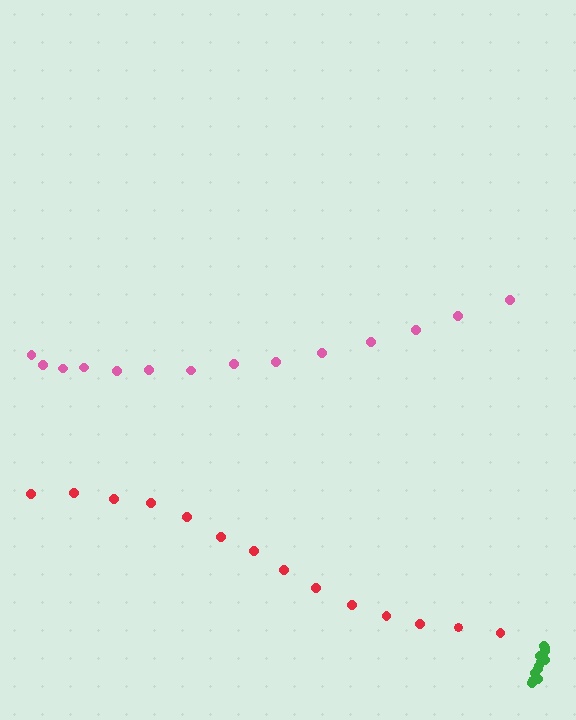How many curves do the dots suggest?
There are 3 distinct paths.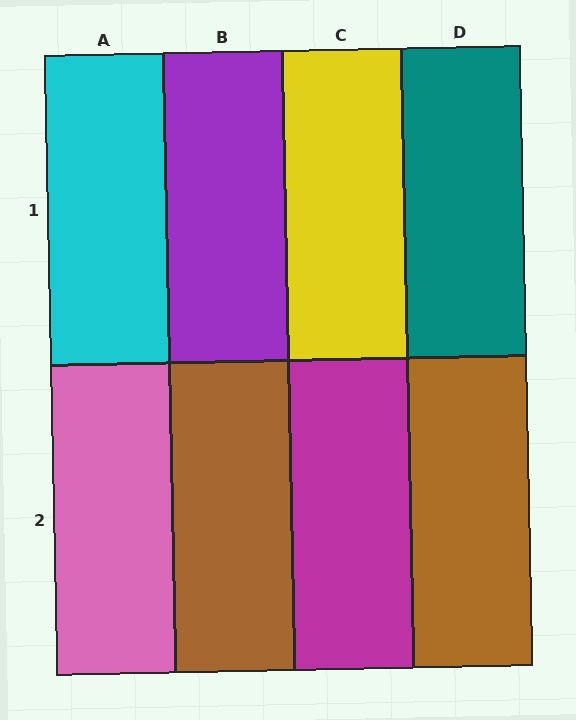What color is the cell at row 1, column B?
Purple.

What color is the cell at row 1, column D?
Teal.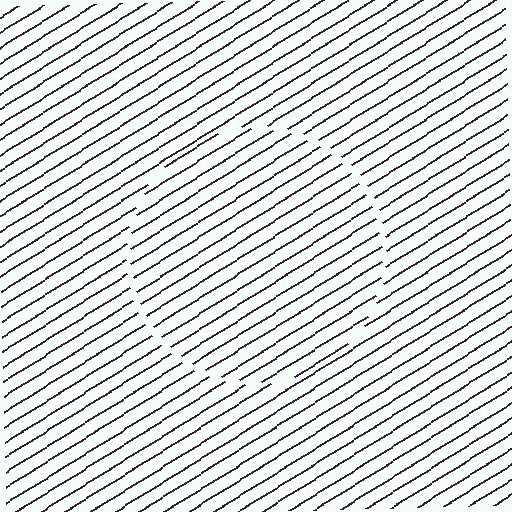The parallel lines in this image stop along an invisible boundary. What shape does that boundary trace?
An illusory circle. The interior of the shape contains the same grating, shifted by half a period — the contour is defined by the phase discontinuity where line-ends from the inner and outer gratings abut.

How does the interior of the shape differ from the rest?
The interior of the shape contains the same grating, shifted by half a period — the contour is defined by the phase discontinuity where line-ends from the inner and outer gratings abut.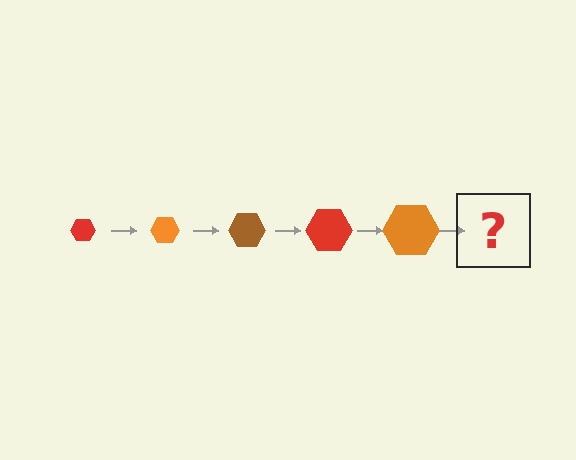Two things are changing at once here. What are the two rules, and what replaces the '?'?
The two rules are that the hexagon grows larger each step and the color cycles through red, orange, and brown. The '?' should be a brown hexagon, larger than the previous one.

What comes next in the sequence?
The next element should be a brown hexagon, larger than the previous one.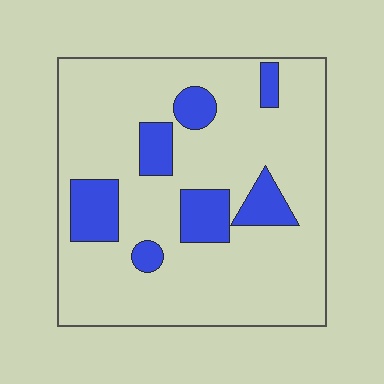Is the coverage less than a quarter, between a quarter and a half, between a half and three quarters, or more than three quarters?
Less than a quarter.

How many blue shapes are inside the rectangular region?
7.